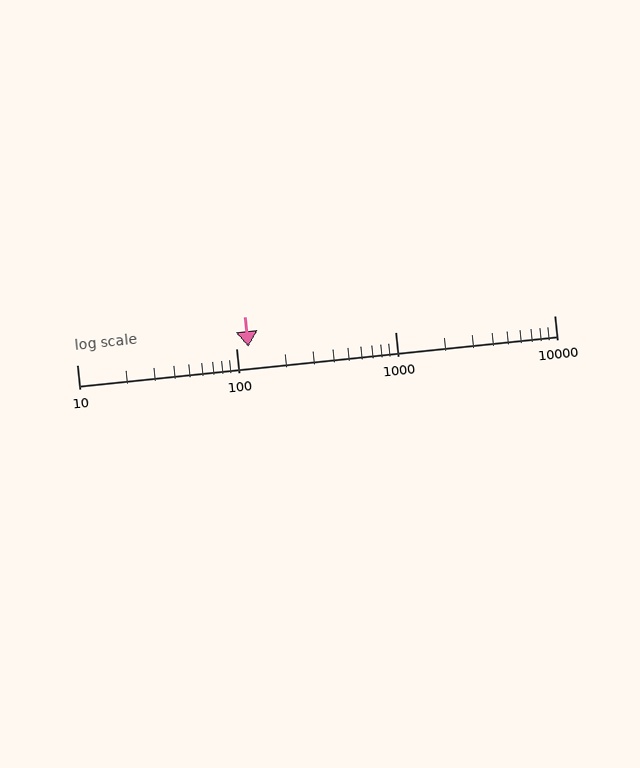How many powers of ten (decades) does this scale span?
The scale spans 3 decades, from 10 to 10000.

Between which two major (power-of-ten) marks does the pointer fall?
The pointer is between 100 and 1000.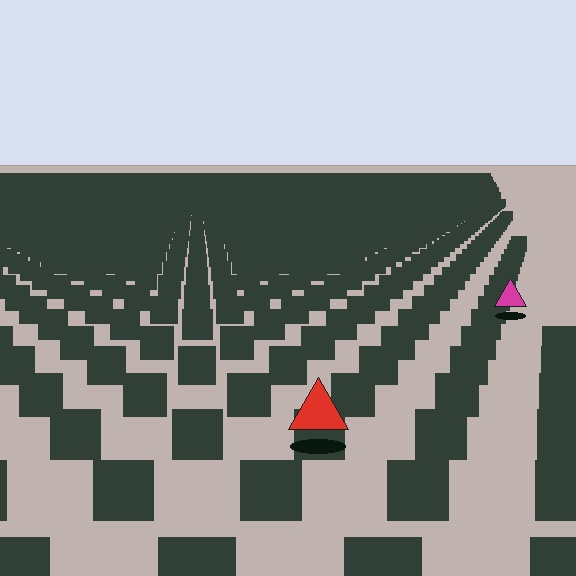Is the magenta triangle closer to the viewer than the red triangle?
No. The red triangle is closer — you can tell from the texture gradient: the ground texture is coarser near it.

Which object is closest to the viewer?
The red triangle is closest. The texture marks near it are larger and more spread out.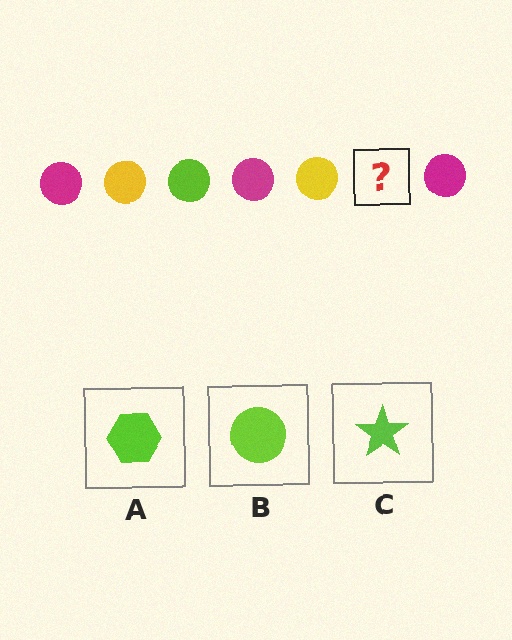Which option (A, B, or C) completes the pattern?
B.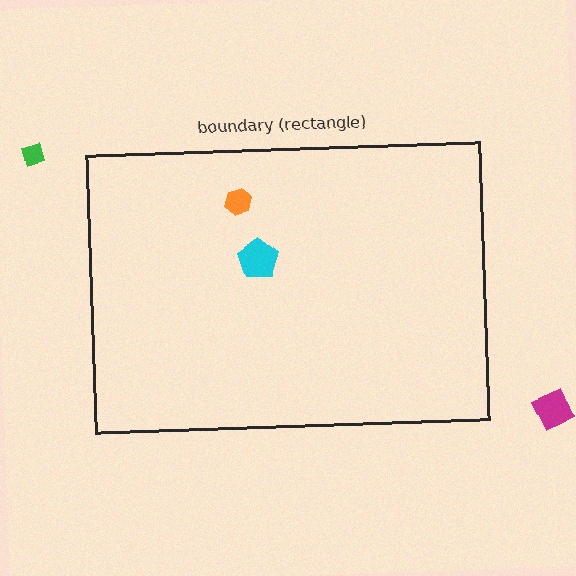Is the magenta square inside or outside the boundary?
Outside.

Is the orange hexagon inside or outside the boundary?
Inside.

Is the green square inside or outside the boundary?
Outside.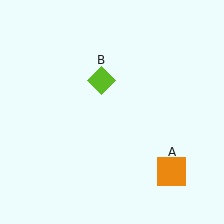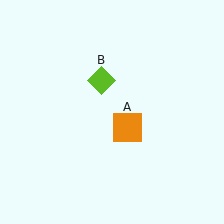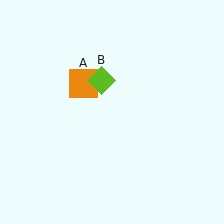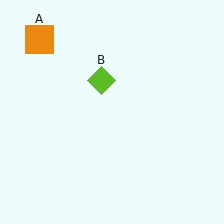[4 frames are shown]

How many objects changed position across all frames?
1 object changed position: orange square (object A).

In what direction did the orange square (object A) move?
The orange square (object A) moved up and to the left.